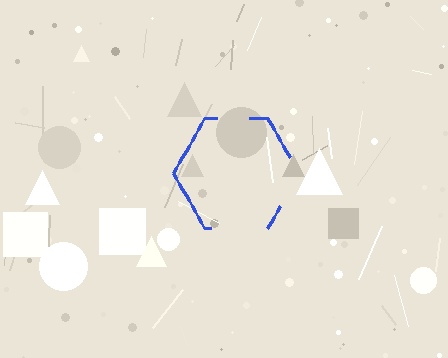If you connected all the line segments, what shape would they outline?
They would outline a hexagon.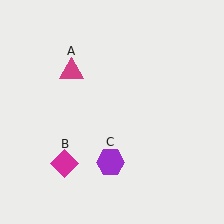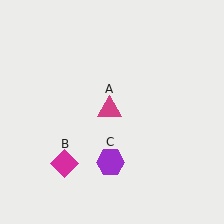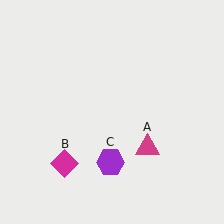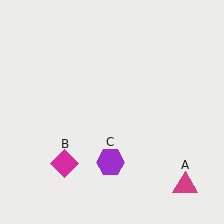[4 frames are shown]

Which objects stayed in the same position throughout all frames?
Magenta diamond (object B) and purple hexagon (object C) remained stationary.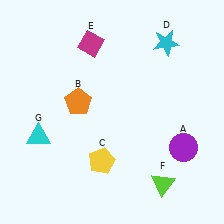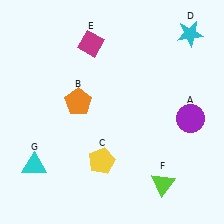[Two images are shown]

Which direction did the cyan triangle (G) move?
The cyan triangle (G) moved down.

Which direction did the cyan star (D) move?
The cyan star (D) moved right.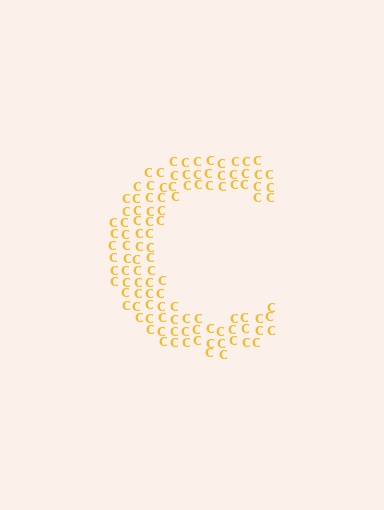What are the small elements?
The small elements are letter C's.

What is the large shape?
The large shape is the letter C.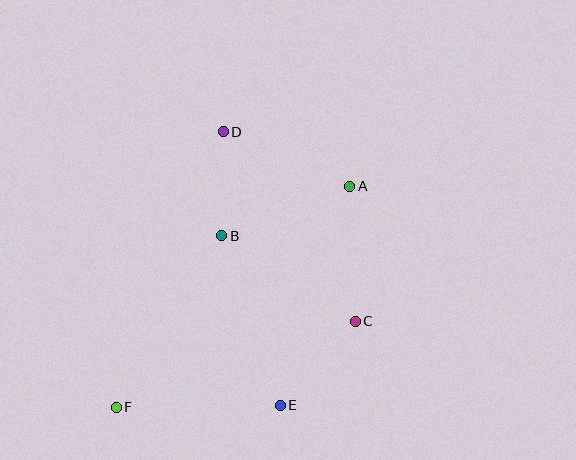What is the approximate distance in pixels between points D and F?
The distance between D and F is approximately 296 pixels.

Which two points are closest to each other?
Points B and D are closest to each other.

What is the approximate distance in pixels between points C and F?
The distance between C and F is approximately 254 pixels.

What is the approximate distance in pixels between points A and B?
The distance between A and B is approximately 137 pixels.